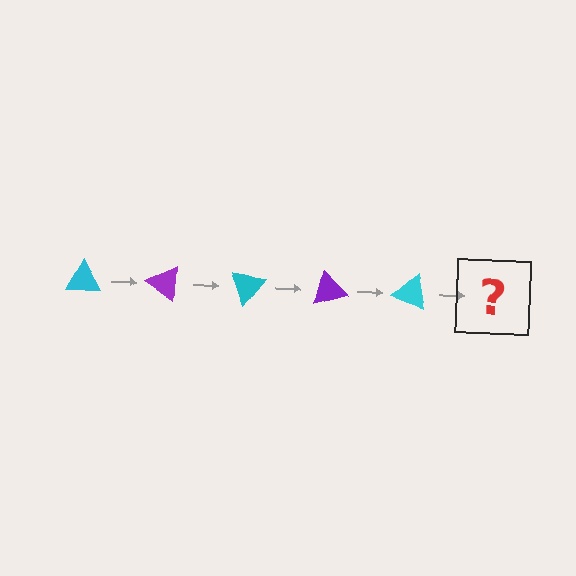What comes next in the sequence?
The next element should be a purple triangle, rotated 175 degrees from the start.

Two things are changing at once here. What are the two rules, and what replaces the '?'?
The two rules are that it rotates 35 degrees each step and the color cycles through cyan and purple. The '?' should be a purple triangle, rotated 175 degrees from the start.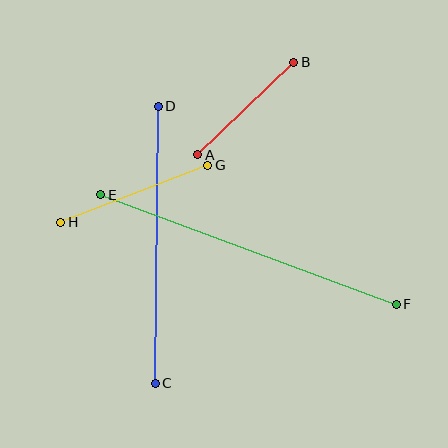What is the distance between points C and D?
The distance is approximately 277 pixels.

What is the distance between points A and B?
The distance is approximately 133 pixels.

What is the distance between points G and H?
The distance is approximately 157 pixels.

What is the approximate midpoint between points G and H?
The midpoint is at approximately (134, 194) pixels.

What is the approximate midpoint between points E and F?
The midpoint is at approximately (249, 249) pixels.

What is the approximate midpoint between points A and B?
The midpoint is at approximately (246, 108) pixels.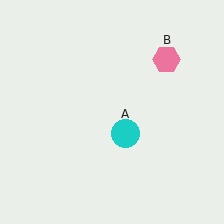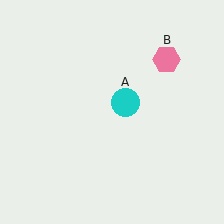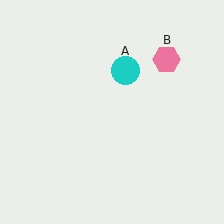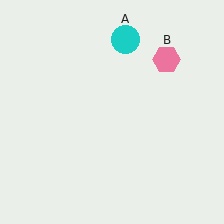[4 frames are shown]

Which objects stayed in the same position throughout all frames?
Pink hexagon (object B) remained stationary.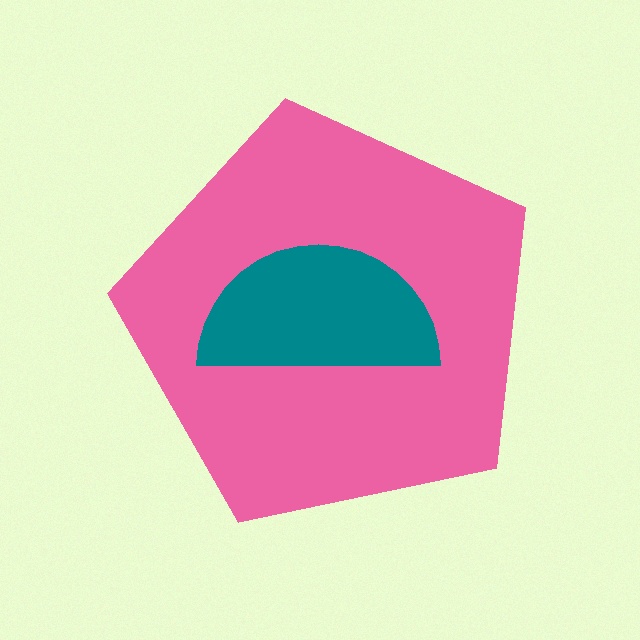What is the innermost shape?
The teal semicircle.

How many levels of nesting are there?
2.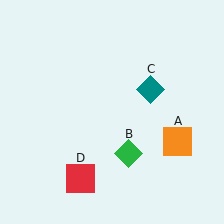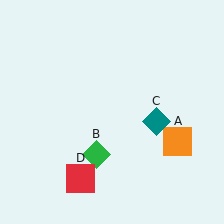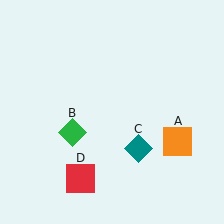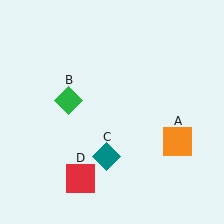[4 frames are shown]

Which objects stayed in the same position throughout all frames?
Orange square (object A) and red square (object D) remained stationary.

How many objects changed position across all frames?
2 objects changed position: green diamond (object B), teal diamond (object C).